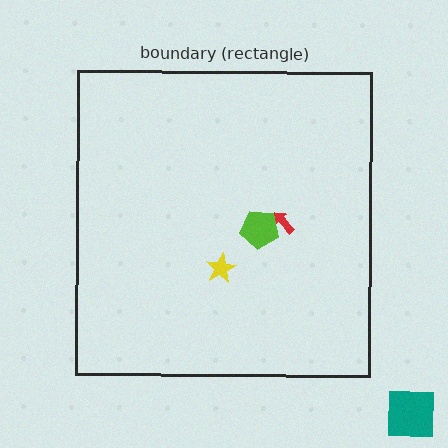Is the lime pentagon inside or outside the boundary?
Inside.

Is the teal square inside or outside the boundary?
Outside.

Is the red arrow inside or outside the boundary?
Inside.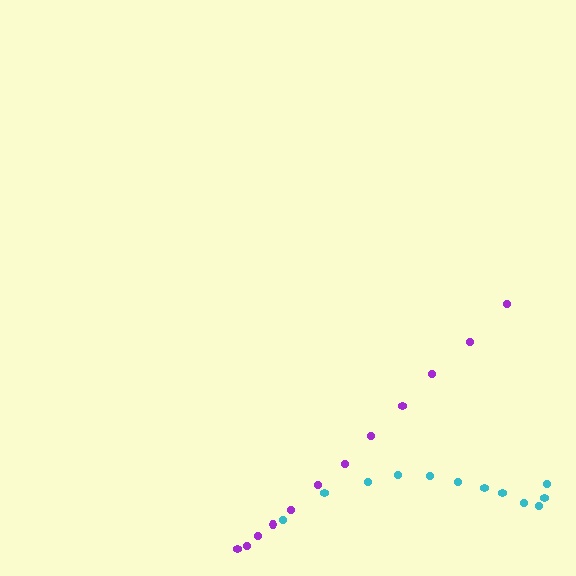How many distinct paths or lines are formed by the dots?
There are 2 distinct paths.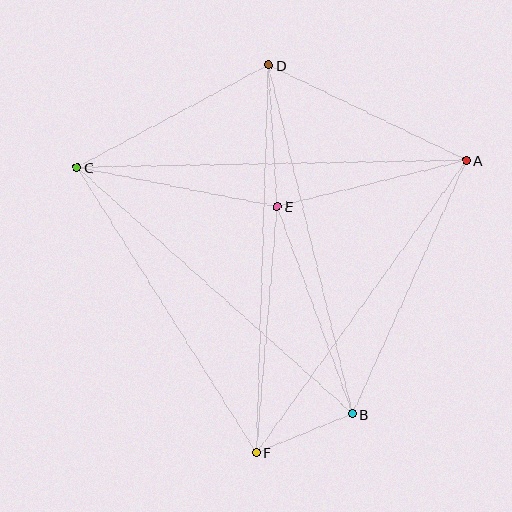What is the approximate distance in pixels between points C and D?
The distance between C and D is approximately 217 pixels.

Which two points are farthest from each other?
Points A and C are farthest from each other.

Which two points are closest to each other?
Points B and F are closest to each other.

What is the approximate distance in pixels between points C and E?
The distance between C and E is approximately 204 pixels.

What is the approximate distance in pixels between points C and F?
The distance between C and F is approximately 336 pixels.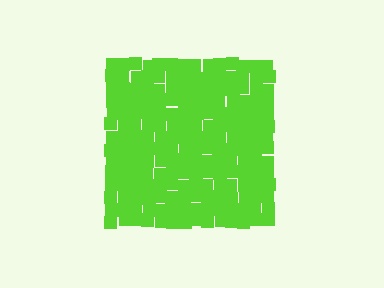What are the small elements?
The small elements are squares.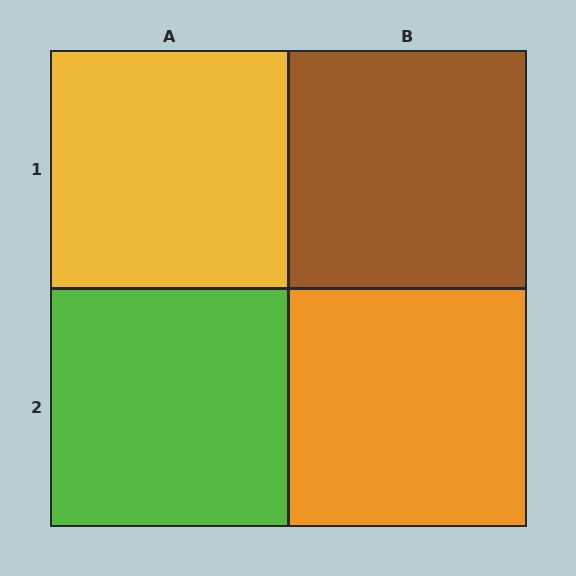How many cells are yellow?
1 cell is yellow.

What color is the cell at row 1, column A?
Yellow.